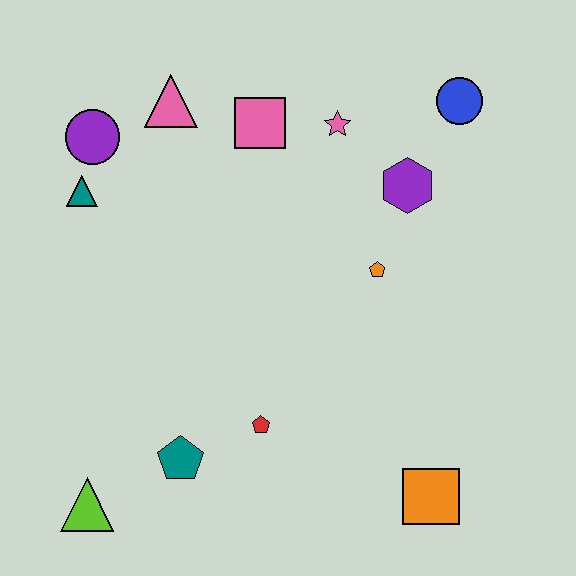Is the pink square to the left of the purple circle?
No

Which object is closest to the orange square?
The red pentagon is closest to the orange square.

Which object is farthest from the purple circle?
The orange square is farthest from the purple circle.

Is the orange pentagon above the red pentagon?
Yes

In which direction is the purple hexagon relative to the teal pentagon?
The purple hexagon is above the teal pentagon.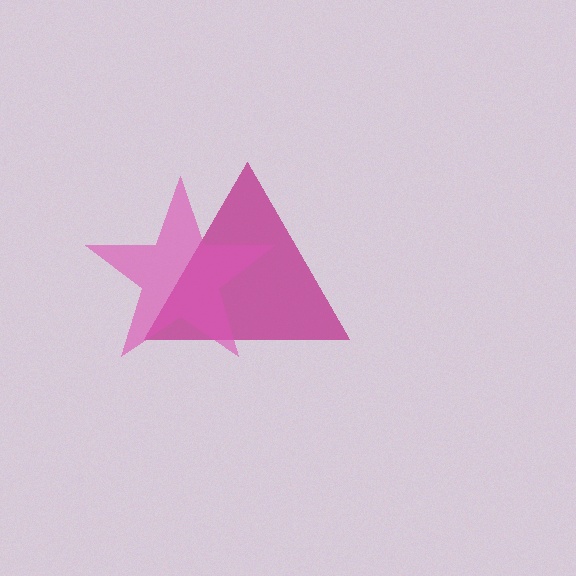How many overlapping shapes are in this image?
There are 2 overlapping shapes in the image.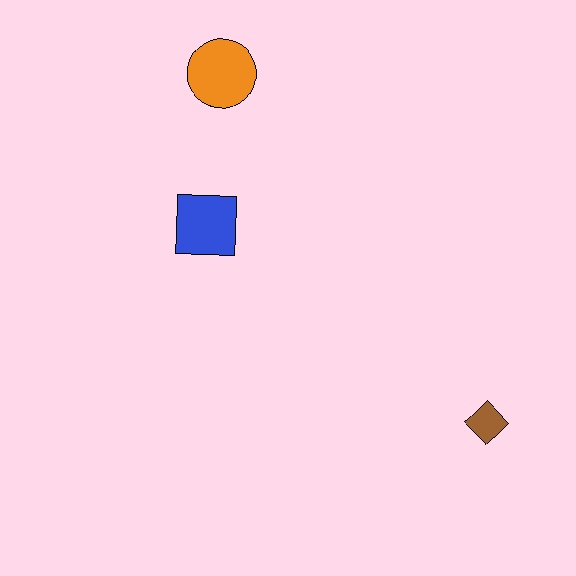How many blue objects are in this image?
There is 1 blue object.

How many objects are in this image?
There are 3 objects.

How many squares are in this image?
There is 1 square.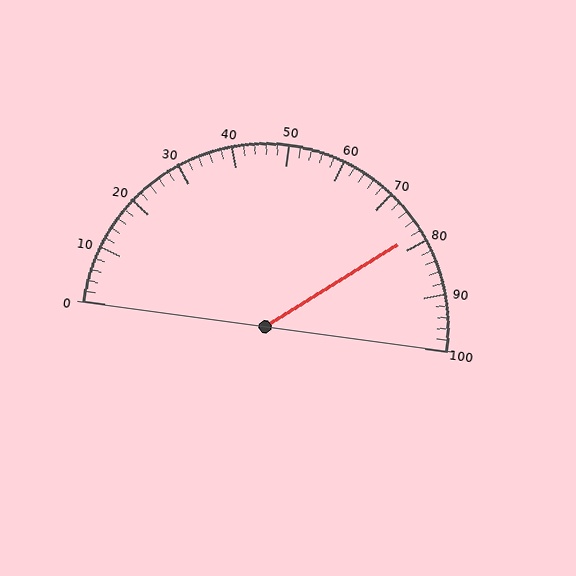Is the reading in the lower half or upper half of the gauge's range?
The reading is in the upper half of the range (0 to 100).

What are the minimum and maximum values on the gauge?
The gauge ranges from 0 to 100.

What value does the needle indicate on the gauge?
The needle indicates approximately 78.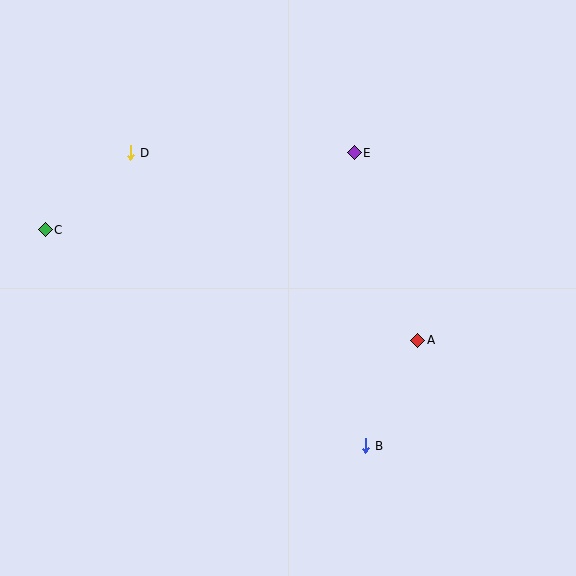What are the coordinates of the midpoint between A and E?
The midpoint between A and E is at (386, 246).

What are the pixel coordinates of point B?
Point B is at (366, 446).